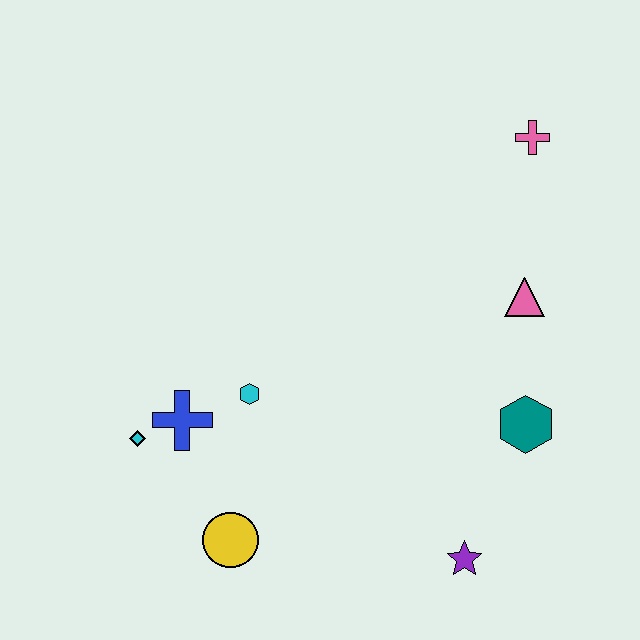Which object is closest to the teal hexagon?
The pink triangle is closest to the teal hexagon.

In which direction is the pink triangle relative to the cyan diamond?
The pink triangle is to the right of the cyan diamond.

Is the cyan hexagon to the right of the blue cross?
Yes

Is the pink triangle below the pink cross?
Yes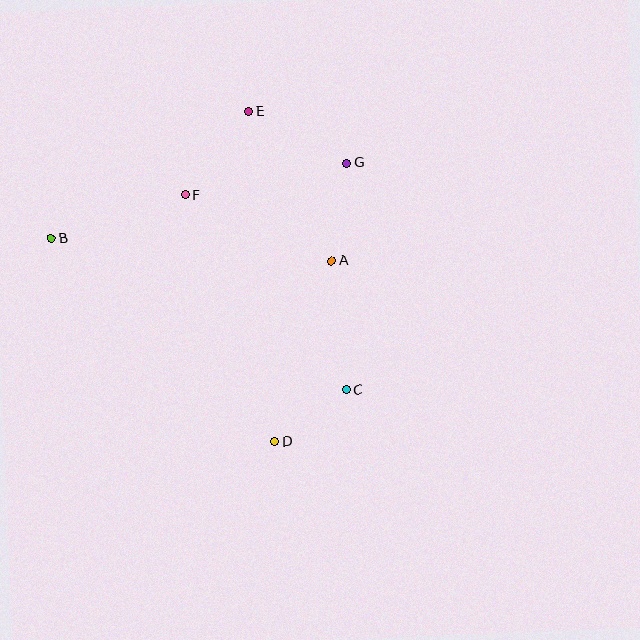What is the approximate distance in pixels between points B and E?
The distance between B and E is approximately 235 pixels.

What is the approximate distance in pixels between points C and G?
The distance between C and G is approximately 227 pixels.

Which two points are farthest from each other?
Points B and C are farthest from each other.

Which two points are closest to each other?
Points C and D are closest to each other.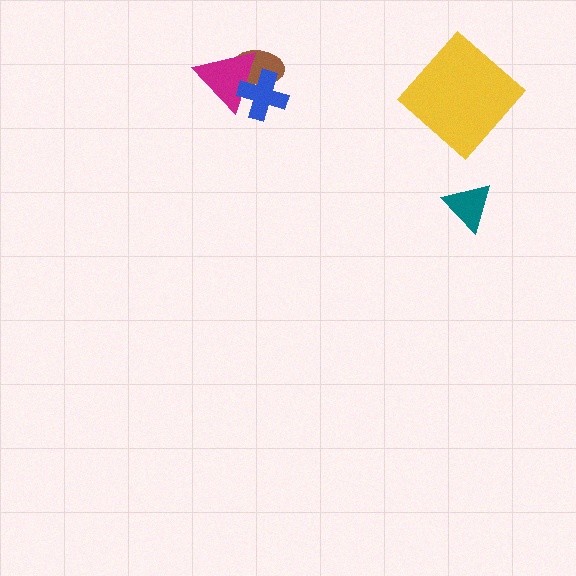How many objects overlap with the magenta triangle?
2 objects overlap with the magenta triangle.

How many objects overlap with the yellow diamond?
0 objects overlap with the yellow diamond.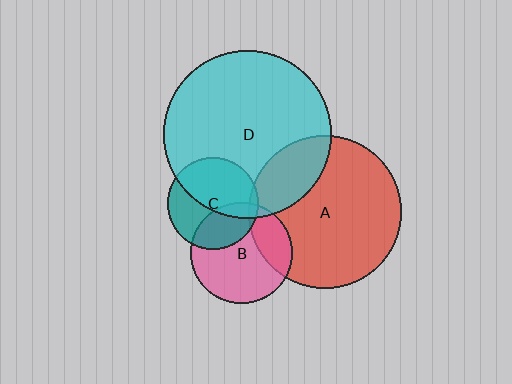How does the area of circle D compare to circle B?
Approximately 2.7 times.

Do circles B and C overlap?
Yes.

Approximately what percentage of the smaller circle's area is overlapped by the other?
Approximately 30%.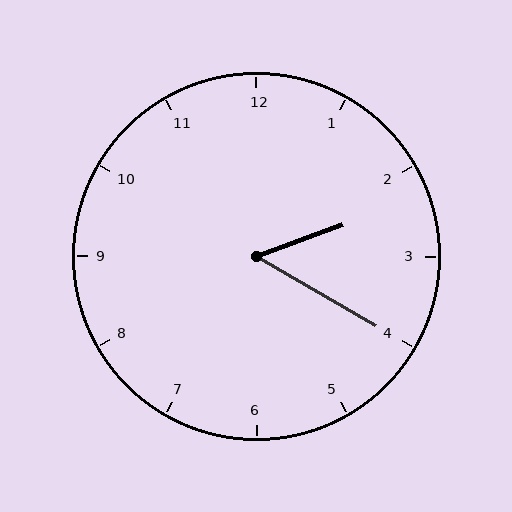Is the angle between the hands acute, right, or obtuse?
It is acute.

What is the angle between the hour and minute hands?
Approximately 50 degrees.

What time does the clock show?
2:20.